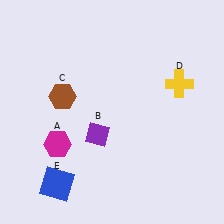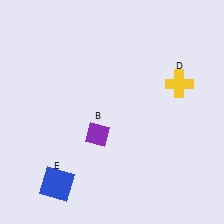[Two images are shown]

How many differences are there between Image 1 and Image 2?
There are 2 differences between the two images.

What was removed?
The magenta hexagon (A), the brown hexagon (C) were removed in Image 2.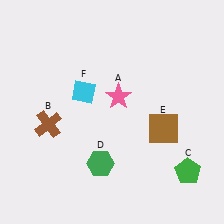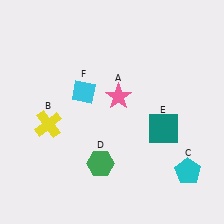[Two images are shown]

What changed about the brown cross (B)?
In Image 1, B is brown. In Image 2, it changed to yellow.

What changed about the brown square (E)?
In Image 1, E is brown. In Image 2, it changed to teal.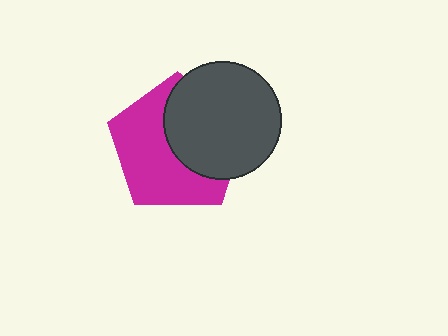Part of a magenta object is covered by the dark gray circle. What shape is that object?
It is a pentagon.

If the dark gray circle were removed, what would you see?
You would see the complete magenta pentagon.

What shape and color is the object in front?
The object in front is a dark gray circle.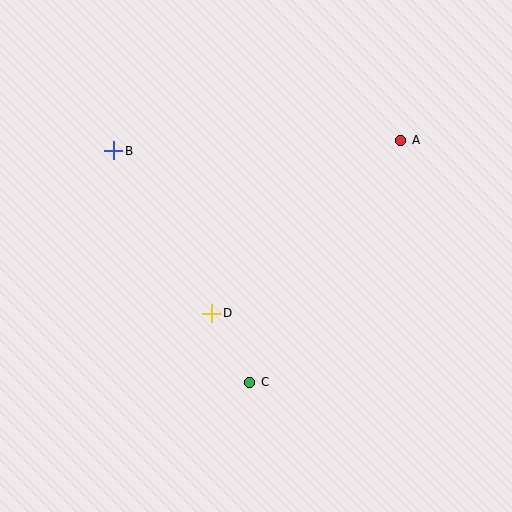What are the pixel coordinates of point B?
Point B is at (114, 151).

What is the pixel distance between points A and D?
The distance between A and D is 256 pixels.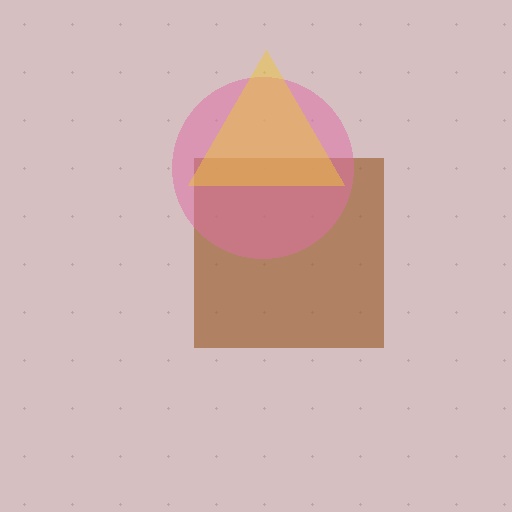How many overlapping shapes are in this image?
There are 3 overlapping shapes in the image.